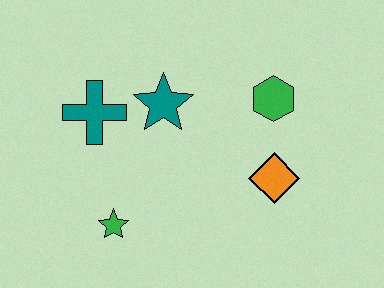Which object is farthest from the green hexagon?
The green star is farthest from the green hexagon.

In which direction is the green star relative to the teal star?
The green star is below the teal star.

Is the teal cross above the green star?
Yes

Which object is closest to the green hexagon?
The orange diamond is closest to the green hexagon.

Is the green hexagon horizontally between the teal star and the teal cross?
No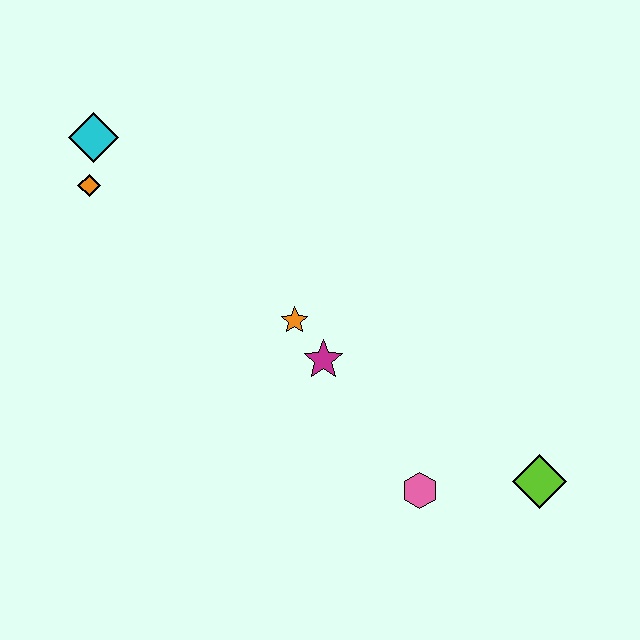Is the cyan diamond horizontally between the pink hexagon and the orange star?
No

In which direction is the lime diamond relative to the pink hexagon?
The lime diamond is to the right of the pink hexagon.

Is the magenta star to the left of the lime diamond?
Yes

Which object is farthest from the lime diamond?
The cyan diamond is farthest from the lime diamond.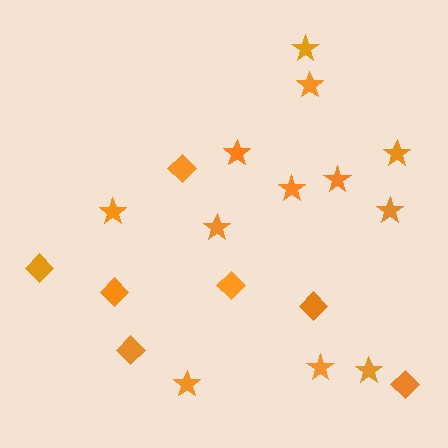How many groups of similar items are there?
There are 2 groups: one group of diamonds (7) and one group of stars (12).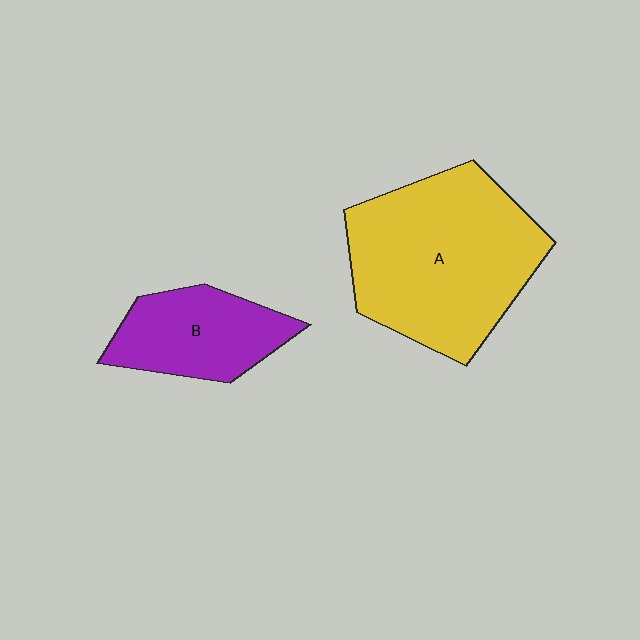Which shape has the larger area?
Shape A (yellow).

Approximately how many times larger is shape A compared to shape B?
Approximately 2.1 times.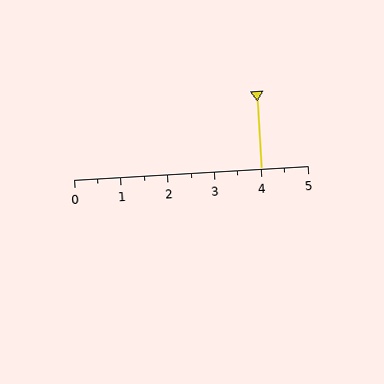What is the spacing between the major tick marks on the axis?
The major ticks are spaced 1 apart.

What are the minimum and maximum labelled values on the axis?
The axis runs from 0 to 5.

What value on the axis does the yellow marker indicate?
The marker indicates approximately 4.